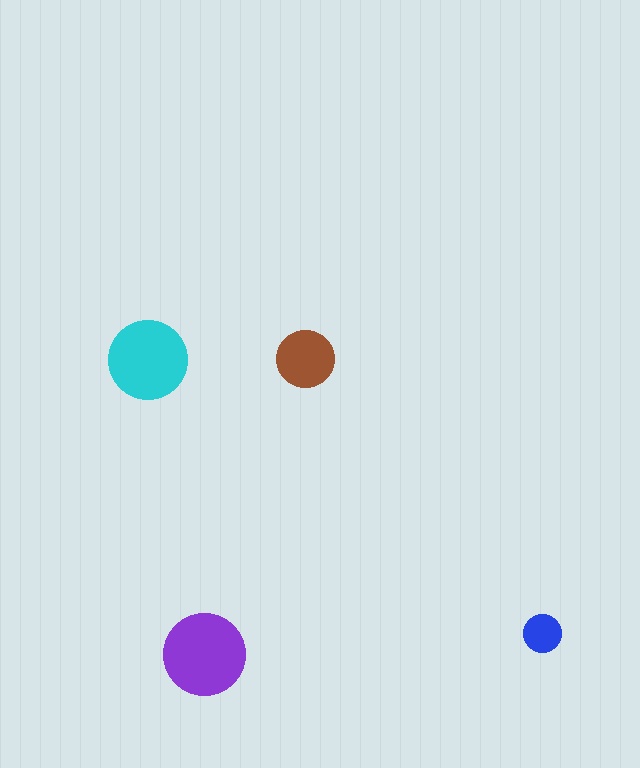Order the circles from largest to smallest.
the purple one, the cyan one, the brown one, the blue one.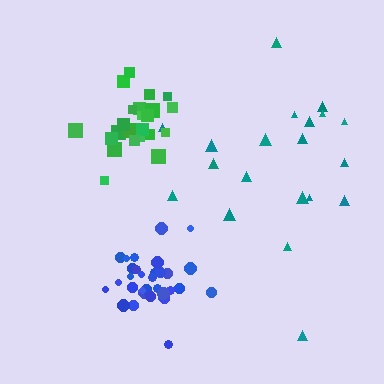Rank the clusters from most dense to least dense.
blue, green, teal.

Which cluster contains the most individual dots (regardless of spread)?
Blue (32).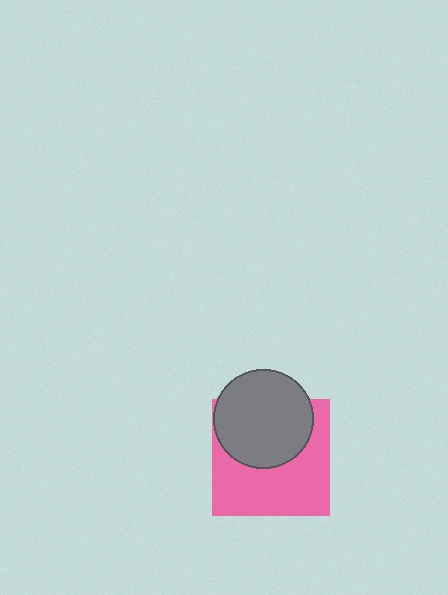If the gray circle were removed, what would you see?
You would see the complete pink square.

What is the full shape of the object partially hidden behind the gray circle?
The partially hidden object is a pink square.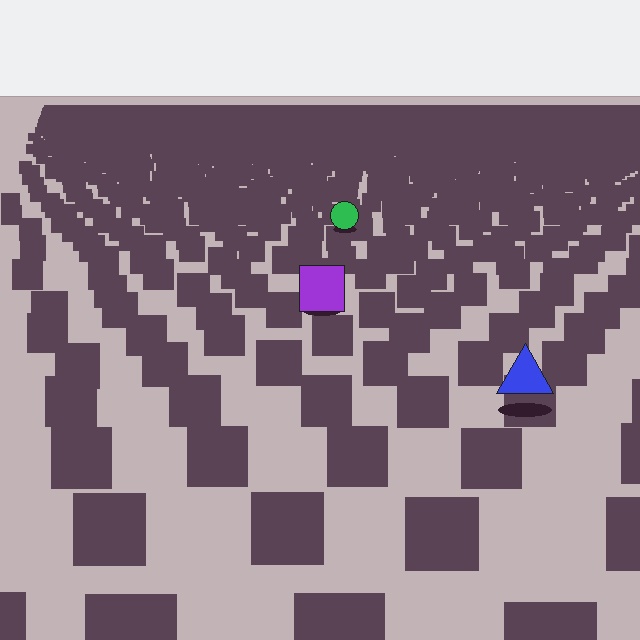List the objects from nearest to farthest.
From nearest to farthest: the blue triangle, the purple square, the green circle.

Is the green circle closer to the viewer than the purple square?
No. The purple square is closer — you can tell from the texture gradient: the ground texture is coarser near it.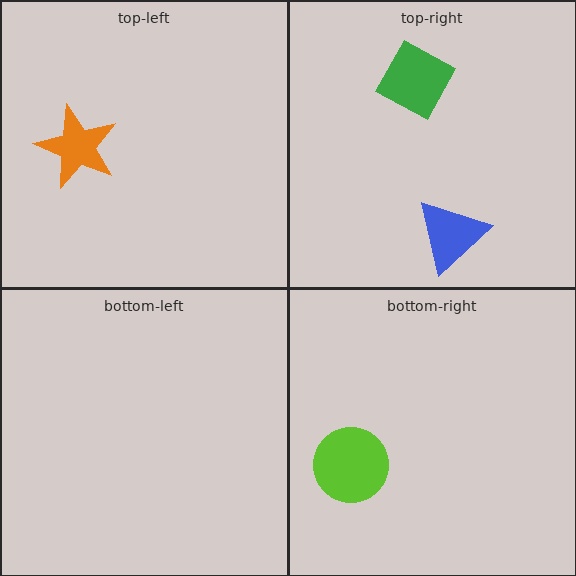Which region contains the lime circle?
The bottom-right region.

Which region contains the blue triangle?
The top-right region.